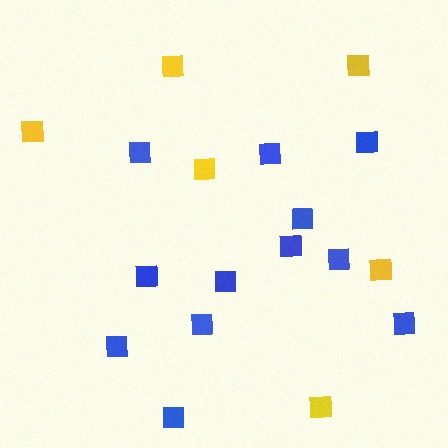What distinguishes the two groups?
There are 2 groups: one group of blue squares (12) and one group of yellow squares (6).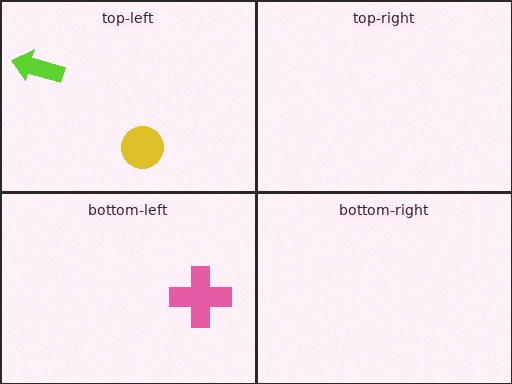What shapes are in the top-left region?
The lime arrow, the yellow circle.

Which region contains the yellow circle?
The top-left region.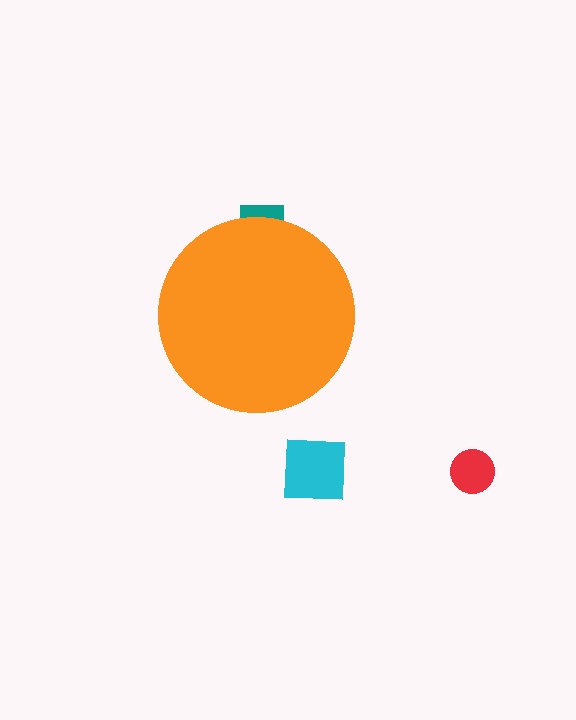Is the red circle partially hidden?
No, the red circle is fully visible.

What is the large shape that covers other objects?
An orange circle.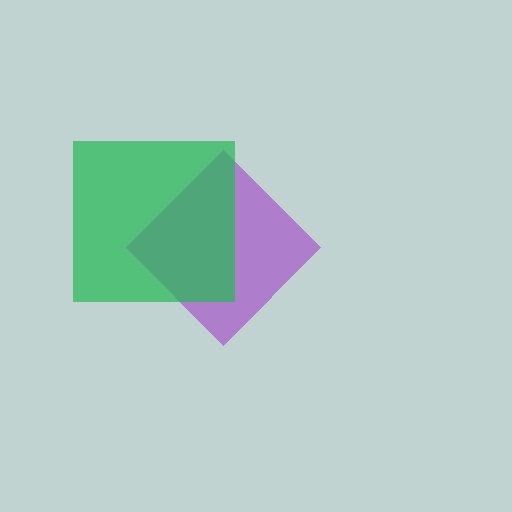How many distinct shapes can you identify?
There are 2 distinct shapes: a purple diamond, a green square.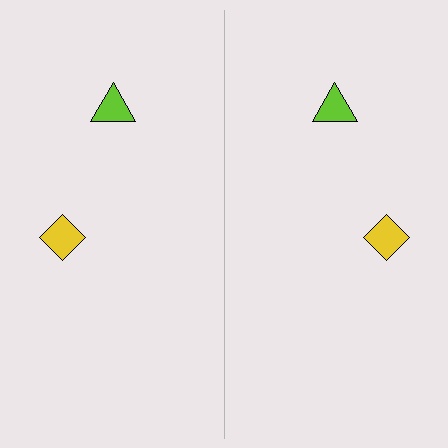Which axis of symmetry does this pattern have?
The pattern has a vertical axis of symmetry running through the center of the image.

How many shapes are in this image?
There are 4 shapes in this image.